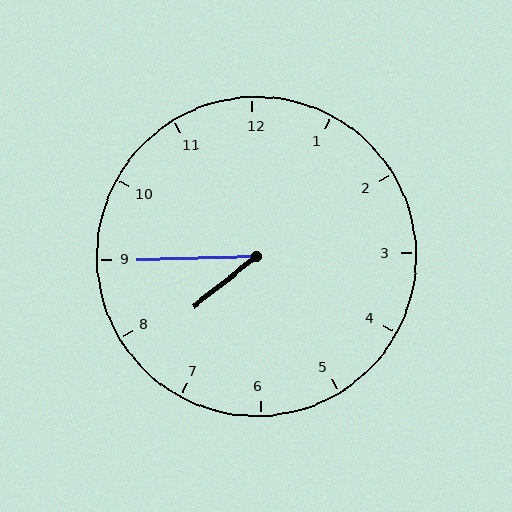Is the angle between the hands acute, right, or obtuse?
It is acute.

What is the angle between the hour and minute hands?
Approximately 38 degrees.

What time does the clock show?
7:45.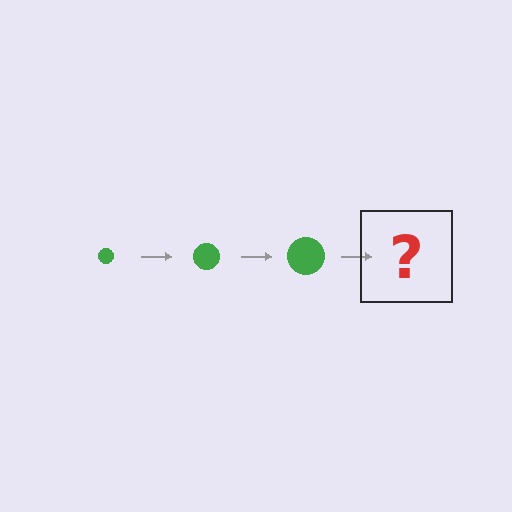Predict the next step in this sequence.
The next step is a green circle, larger than the previous one.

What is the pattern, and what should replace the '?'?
The pattern is that the circle gets progressively larger each step. The '?' should be a green circle, larger than the previous one.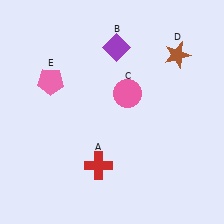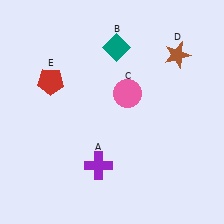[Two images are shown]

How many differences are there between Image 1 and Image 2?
There are 3 differences between the two images.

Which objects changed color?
A changed from red to purple. B changed from purple to teal. E changed from pink to red.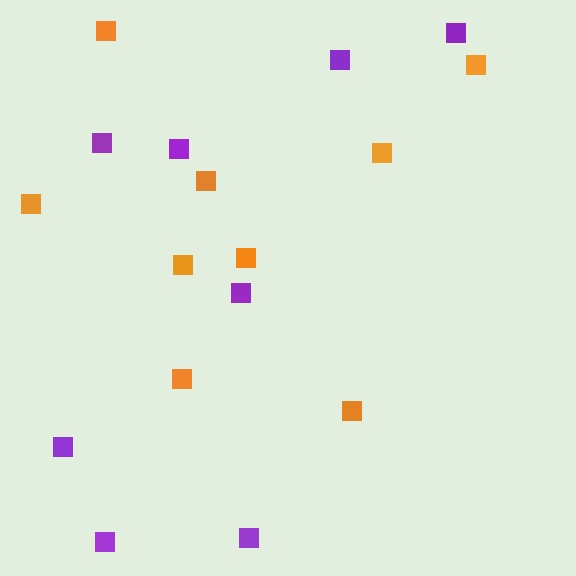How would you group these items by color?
There are 2 groups: one group of purple squares (8) and one group of orange squares (9).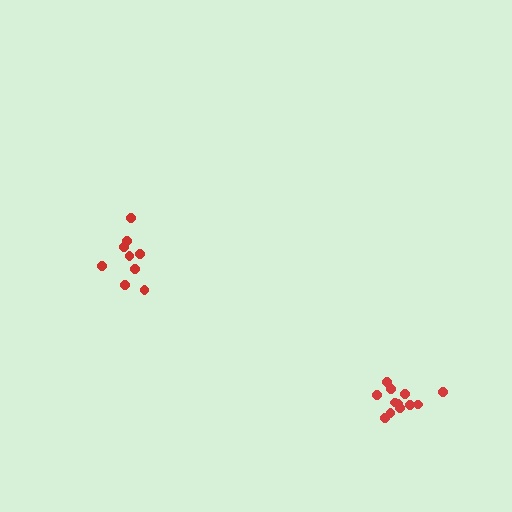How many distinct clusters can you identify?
There are 2 distinct clusters.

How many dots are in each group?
Group 1: 9 dots, Group 2: 12 dots (21 total).